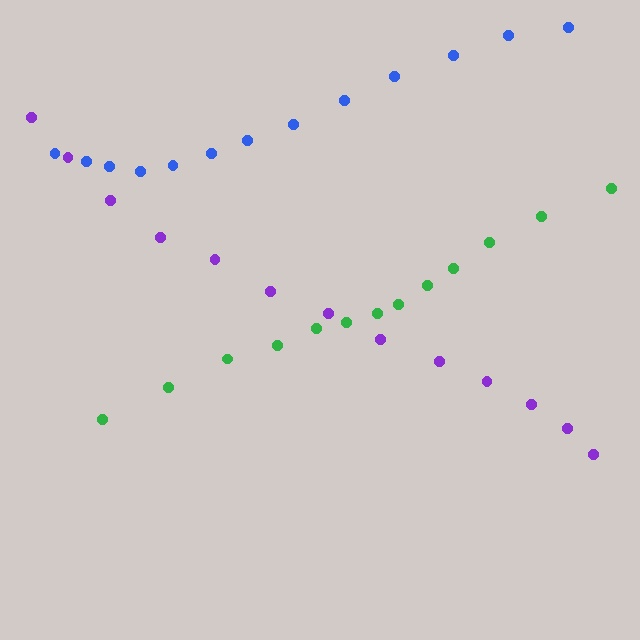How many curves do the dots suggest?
There are 3 distinct paths.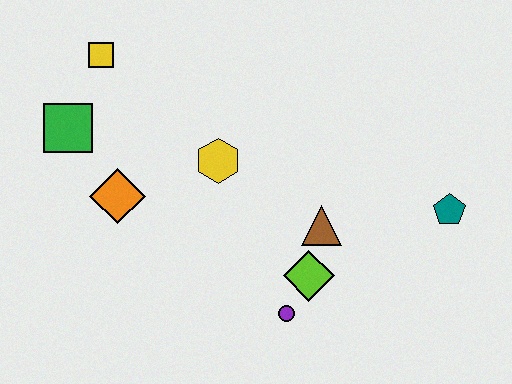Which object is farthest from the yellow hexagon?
The teal pentagon is farthest from the yellow hexagon.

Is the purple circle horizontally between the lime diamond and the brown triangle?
No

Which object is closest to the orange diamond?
The green square is closest to the orange diamond.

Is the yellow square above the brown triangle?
Yes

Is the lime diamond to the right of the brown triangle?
No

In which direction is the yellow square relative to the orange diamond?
The yellow square is above the orange diamond.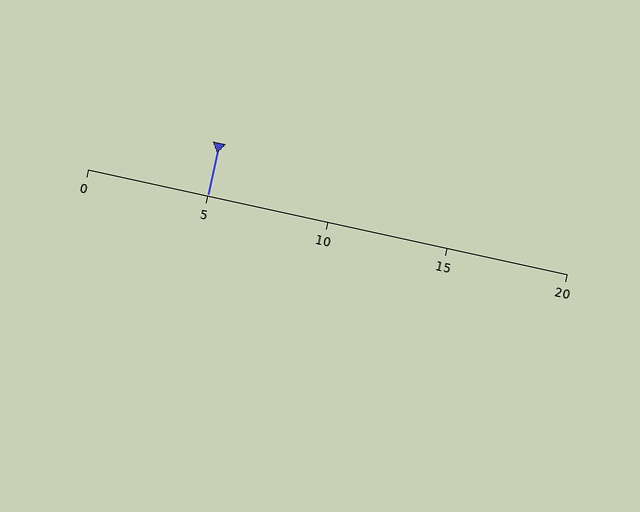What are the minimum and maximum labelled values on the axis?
The axis runs from 0 to 20.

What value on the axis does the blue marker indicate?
The marker indicates approximately 5.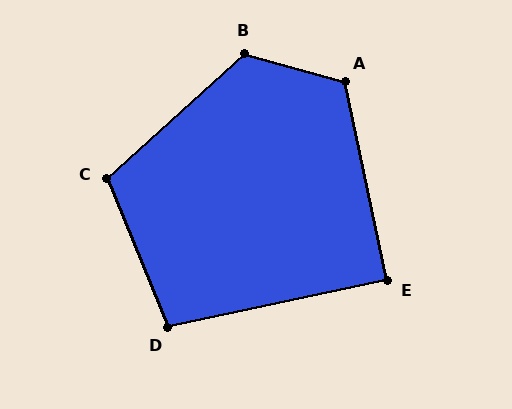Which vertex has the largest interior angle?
B, at approximately 122 degrees.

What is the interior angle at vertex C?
Approximately 110 degrees (obtuse).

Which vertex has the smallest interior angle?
E, at approximately 90 degrees.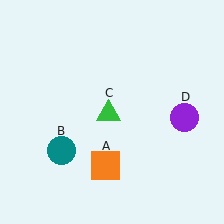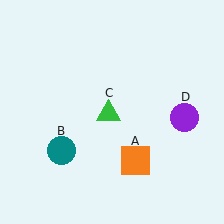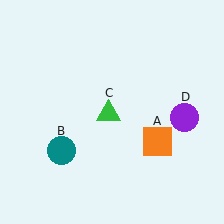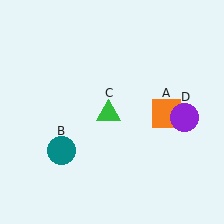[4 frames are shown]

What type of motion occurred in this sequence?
The orange square (object A) rotated counterclockwise around the center of the scene.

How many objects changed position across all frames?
1 object changed position: orange square (object A).